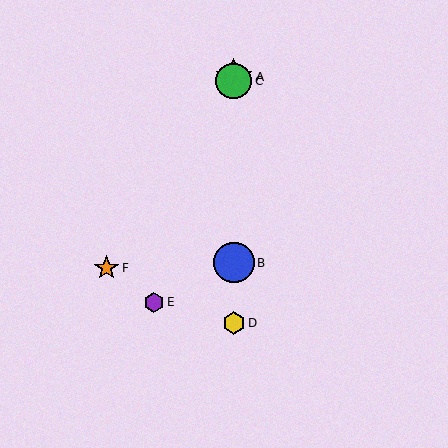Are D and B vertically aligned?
Yes, both are at x≈234.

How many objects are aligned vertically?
4 objects (A, B, C, D) are aligned vertically.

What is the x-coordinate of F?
Object F is at x≈106.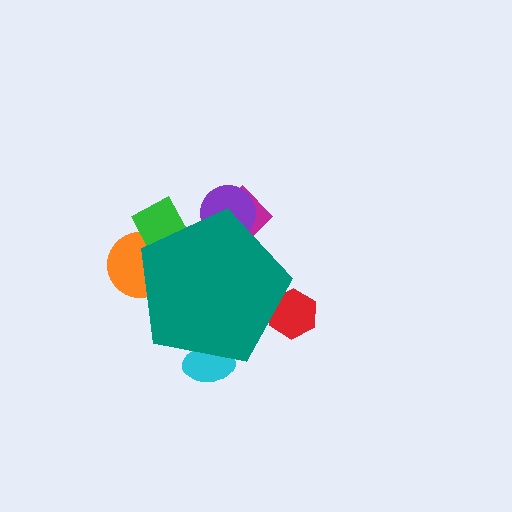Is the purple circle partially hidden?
Yes, the purple circle is partially hidden behind the teal pentagon.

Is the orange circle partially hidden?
Yes, the orange circle is partially hidden behind the teal pentagon.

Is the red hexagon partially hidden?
Yes, the red hexagon is partially hidden behind the teal pentagon.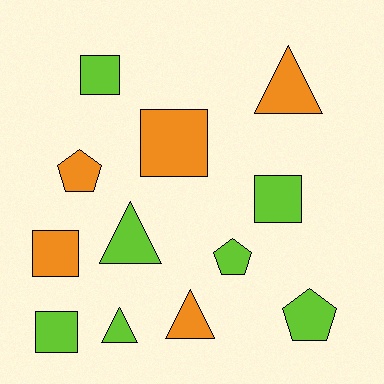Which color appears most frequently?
Lime, with 7 objects.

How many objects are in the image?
There are 12 objects.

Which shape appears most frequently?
Square, with 5 objects.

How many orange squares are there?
There are 2 orange squares.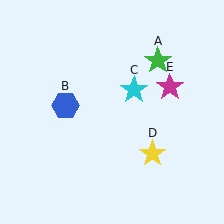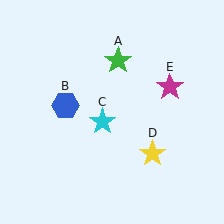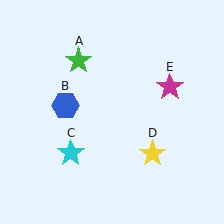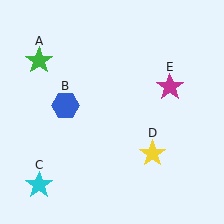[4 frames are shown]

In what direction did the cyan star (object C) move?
The cyan star (object C) moved down and to the left.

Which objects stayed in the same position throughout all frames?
Blue hexagon (object B) and yellow star (object D) and magenta star (object E) remained stationary.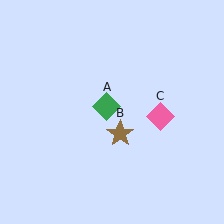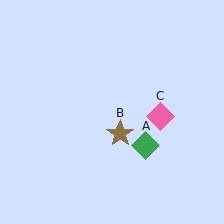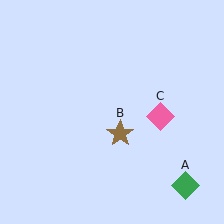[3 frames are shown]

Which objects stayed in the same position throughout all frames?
Brown star (object B) and pink diamond (object C) remained stationary.